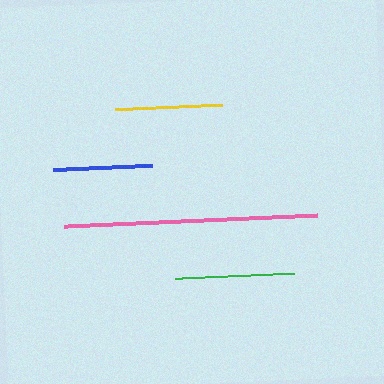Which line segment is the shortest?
The blue line is the shortest at approximately 99 pixels.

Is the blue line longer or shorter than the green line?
The green line is longer than the blue line.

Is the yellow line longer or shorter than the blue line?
The yellow line is longer than the blue line.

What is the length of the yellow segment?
The yellow segment is approximately 107 pixels long.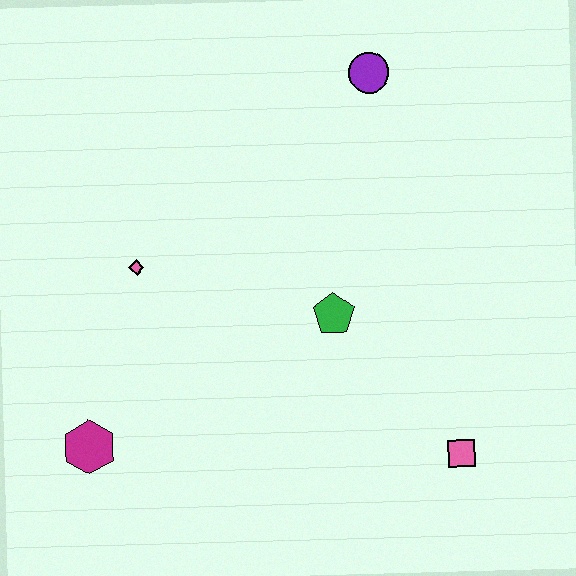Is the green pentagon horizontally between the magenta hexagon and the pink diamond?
No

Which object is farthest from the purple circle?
The magenta hexagon is farthest from the purple circle.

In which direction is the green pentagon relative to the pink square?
The green pentagon is above the pink square.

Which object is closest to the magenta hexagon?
The pink diamond is closest to the magenta hexagon.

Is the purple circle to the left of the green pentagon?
No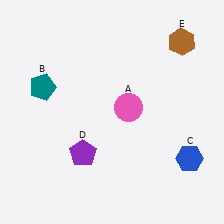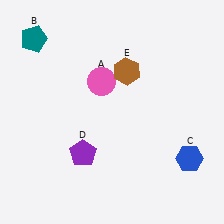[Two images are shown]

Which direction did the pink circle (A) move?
The pink circle (A) moved left.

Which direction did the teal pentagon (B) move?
The teal pentagon (B) moved up.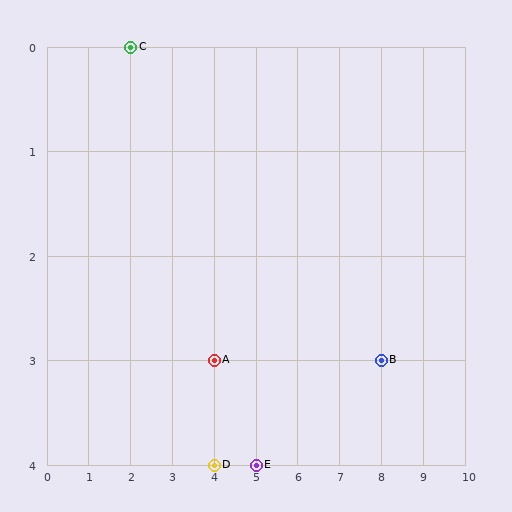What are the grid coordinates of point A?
Point A is at grid coordinates (4, 3).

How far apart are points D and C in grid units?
Points D and C are 2 columns and 4 rows apart (about 4.5 grid units diagonally).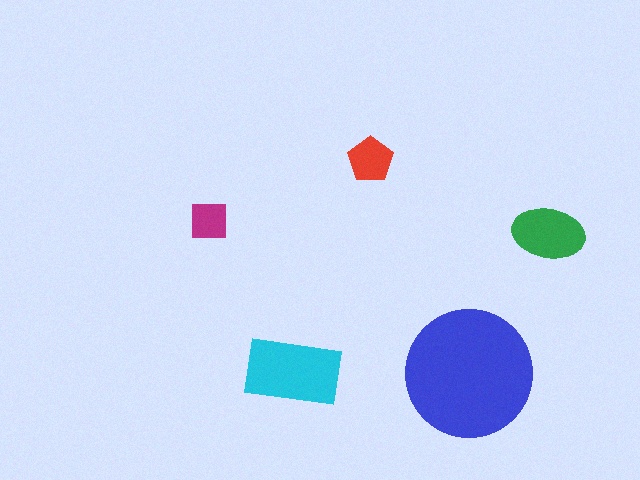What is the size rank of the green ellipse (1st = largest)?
3rd.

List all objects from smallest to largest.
The magenta square, the red pentagon, the green ellipse, the cyan rectangle, the blue circle.